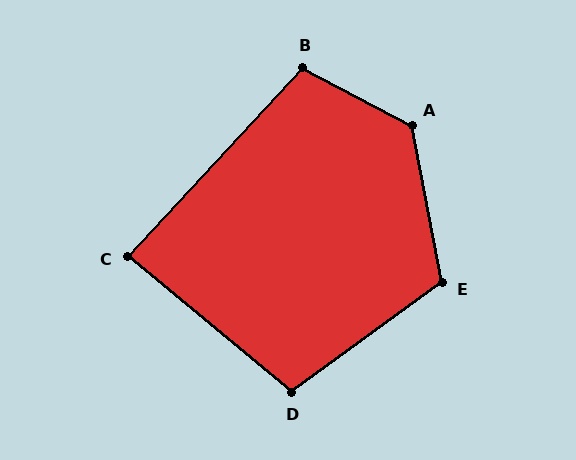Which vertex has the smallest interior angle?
C, at approximately 87 degrees.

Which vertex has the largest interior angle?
A, at approximately 128 degrees.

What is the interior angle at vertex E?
Approximately 116 degrees (obtuse).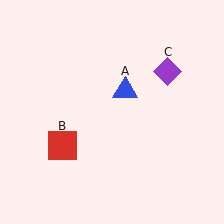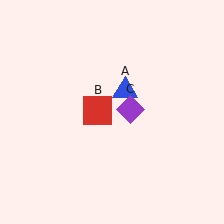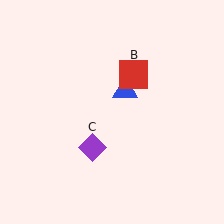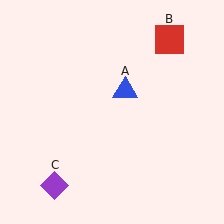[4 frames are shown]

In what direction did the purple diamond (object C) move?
The purple diamond (object C) moved down and to the left.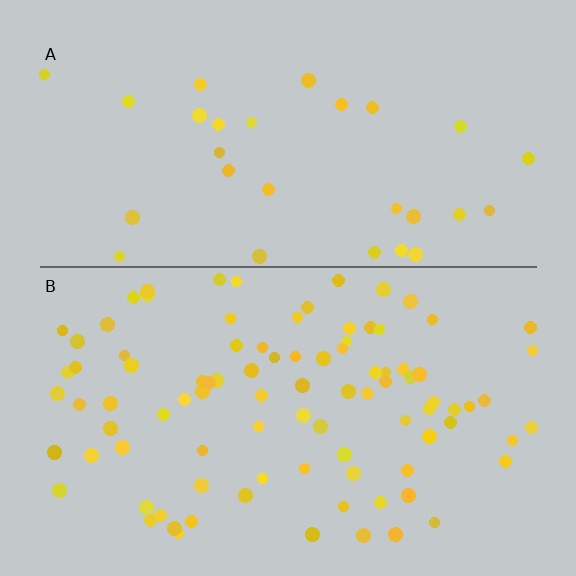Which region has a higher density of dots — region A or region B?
B (the bottom).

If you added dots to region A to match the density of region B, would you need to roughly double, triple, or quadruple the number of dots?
Approximately triple.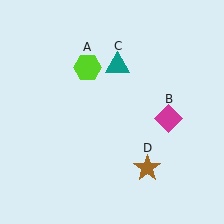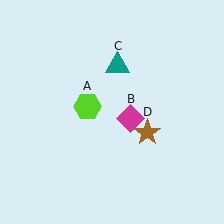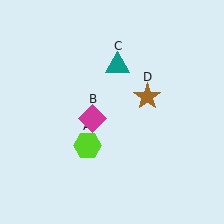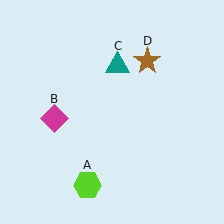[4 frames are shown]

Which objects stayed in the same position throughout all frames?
Teal triangle (object C) remained stationary.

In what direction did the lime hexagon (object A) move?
The lime hexagon (object A) moved down.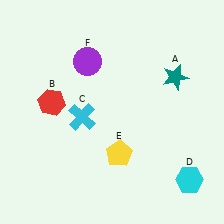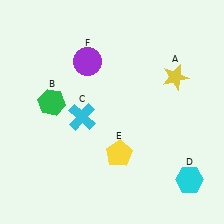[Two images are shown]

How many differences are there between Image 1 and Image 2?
There are 2 differences between the two images.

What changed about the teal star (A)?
In Image 1, A is teal. In Image 2, it changed to yellow.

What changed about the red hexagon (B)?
In Image 1, B is red. In Image 2, it changed to green.